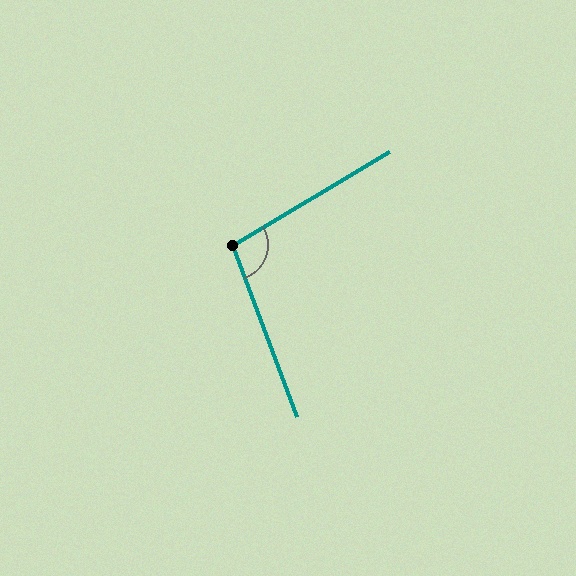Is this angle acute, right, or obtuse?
It is obtuse.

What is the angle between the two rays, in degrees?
Approximately 100 degrees.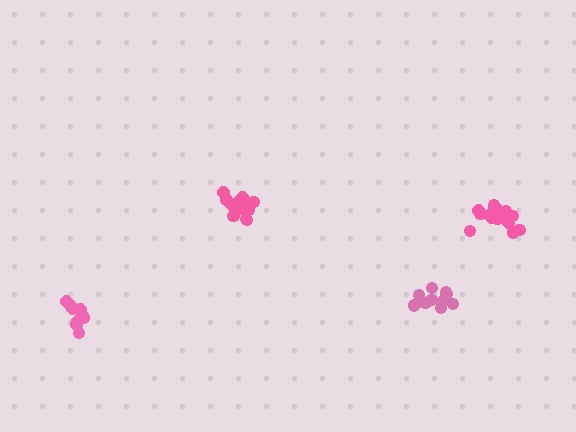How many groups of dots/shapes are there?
There are 4 groups.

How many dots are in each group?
Group 1: 10 dots, Group 2: 11 dots, Group 3: 12 dots, Group 4: 13 dots (46 total).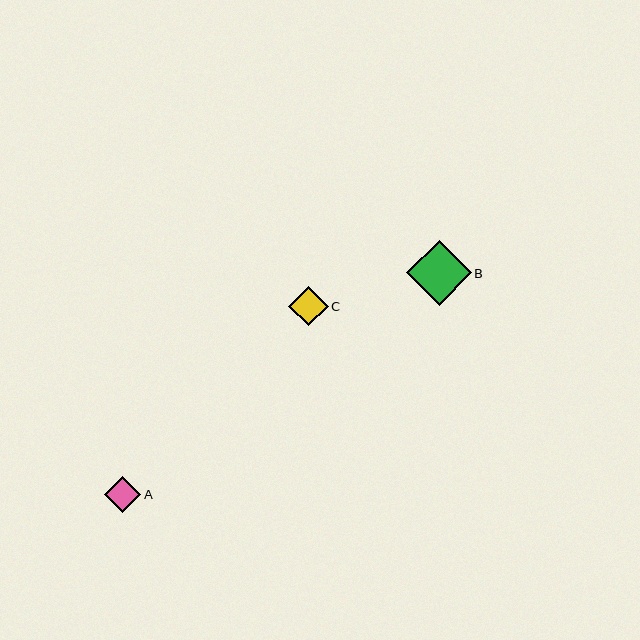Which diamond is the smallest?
Diamond A is the smallest with a size of approximately 36 pixels.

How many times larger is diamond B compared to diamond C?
Diamond B is approximately 1.6 times the size of diamond C.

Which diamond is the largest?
Diamond B is the largest with a size of approximately 65 pixels.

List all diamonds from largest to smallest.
From largest to smallest: B, C, A.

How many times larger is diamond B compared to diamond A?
Diamond B is approximately 1.8 times the size of diamond A.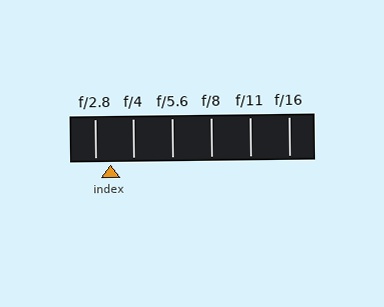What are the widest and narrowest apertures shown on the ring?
The widest aperture shown is f/2.8 and the narrowest is f/16.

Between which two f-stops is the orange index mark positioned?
The index mark is between f/2.8 and f/4.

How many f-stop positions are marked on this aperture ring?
There are 6 f-stop positions marked.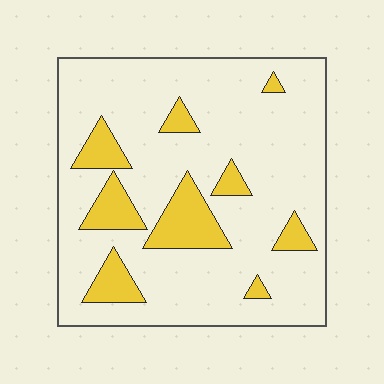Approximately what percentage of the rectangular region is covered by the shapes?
Approximately 15%.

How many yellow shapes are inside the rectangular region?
9.